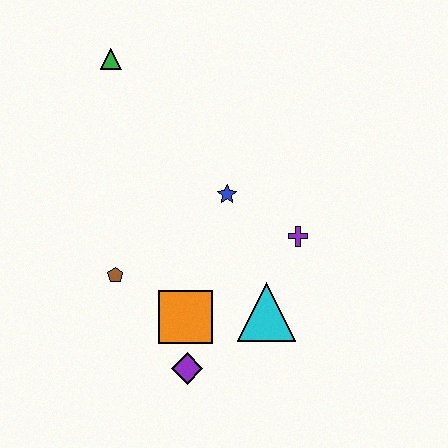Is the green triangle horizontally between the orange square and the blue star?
No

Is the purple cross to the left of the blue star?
No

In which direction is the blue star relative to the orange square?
The blue star is above the orange square.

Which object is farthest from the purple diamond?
The green triangle is farthest from the purple diamond.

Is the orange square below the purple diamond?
No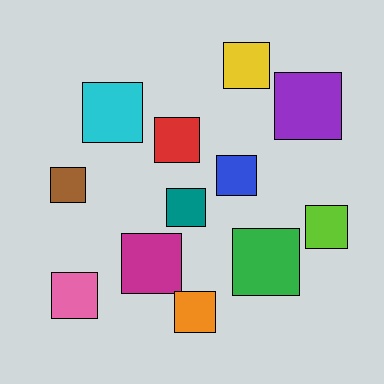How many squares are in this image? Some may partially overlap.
There are 12 squares.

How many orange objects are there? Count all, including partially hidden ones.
There is 1 orange object.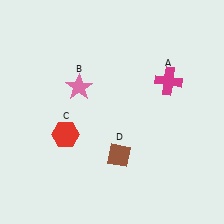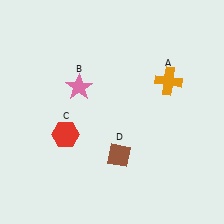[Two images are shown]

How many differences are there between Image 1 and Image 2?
There is 1 difference between the two images.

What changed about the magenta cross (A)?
In Image 1, A is magenta. In Image 2, it changed to orange.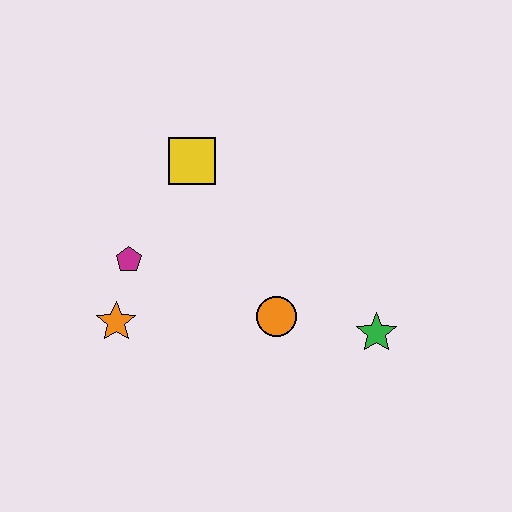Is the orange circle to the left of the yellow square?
No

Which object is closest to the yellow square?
The magenta pentagon is closest to the yellow square.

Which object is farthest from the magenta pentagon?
The green star is farthest from the magenta pentagon.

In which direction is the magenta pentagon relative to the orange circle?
The magenta pentagon is to the left of the orange circle.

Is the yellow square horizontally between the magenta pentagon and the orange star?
No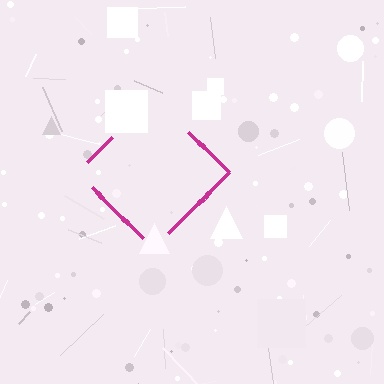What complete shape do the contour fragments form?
The contour fragments form a diamond.